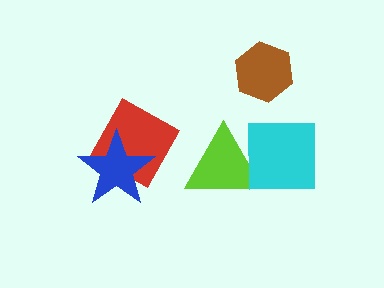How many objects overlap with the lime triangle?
1 object overlaps with the lime triangle.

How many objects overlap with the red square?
1 object overlaps with the red square.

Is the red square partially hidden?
Yes, it is partially covered by another shape.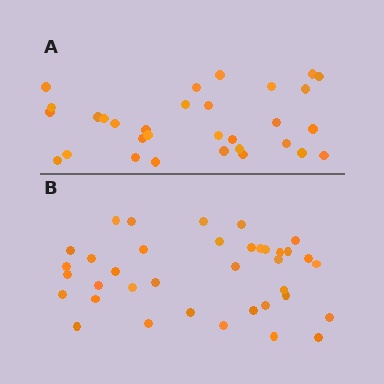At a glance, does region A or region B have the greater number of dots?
Region B (the bottom region) has more dots.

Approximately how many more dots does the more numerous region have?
Region B has about 6 more dots than region A.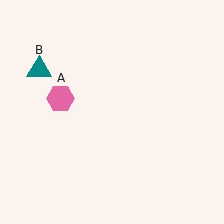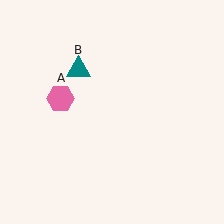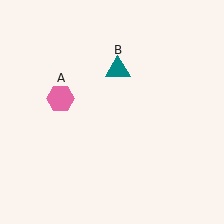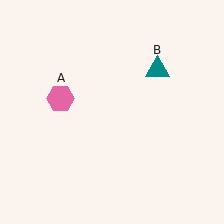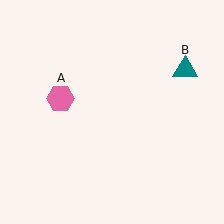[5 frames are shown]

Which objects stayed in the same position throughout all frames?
Pink hexagon (object A) remained stationary.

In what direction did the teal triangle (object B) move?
The teal triangle (object B) moved right.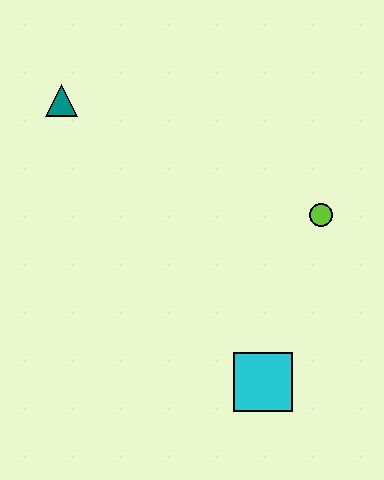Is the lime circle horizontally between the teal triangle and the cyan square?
No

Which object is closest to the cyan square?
The lime circle is closest to the cyan square.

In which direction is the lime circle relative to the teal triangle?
The lime circle is to the right of the teal triangle.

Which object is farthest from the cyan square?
The teal triangle is farthest from the cyan square.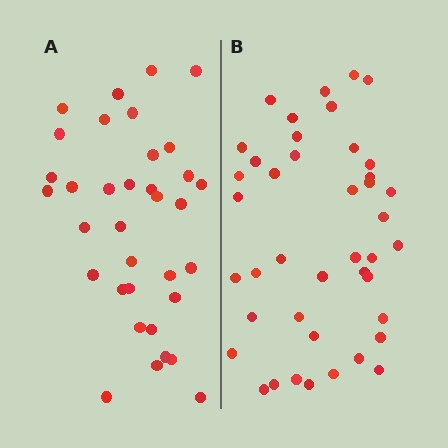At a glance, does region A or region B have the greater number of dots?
Region B (the right region) has more dots.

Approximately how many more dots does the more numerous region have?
Region B has roughly 8 or so more dots than region A.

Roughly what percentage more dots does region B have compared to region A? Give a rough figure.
About 20% more.